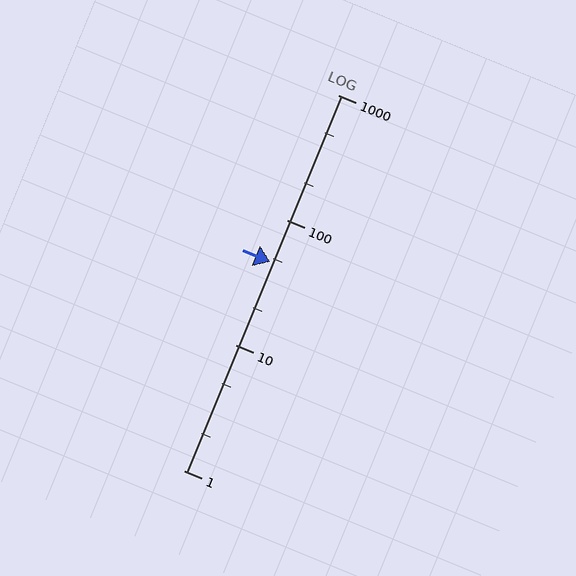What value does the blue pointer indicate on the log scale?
The pointer indicates approximately 46.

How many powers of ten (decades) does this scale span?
The scale spans 3 decades, from 1 to 1000.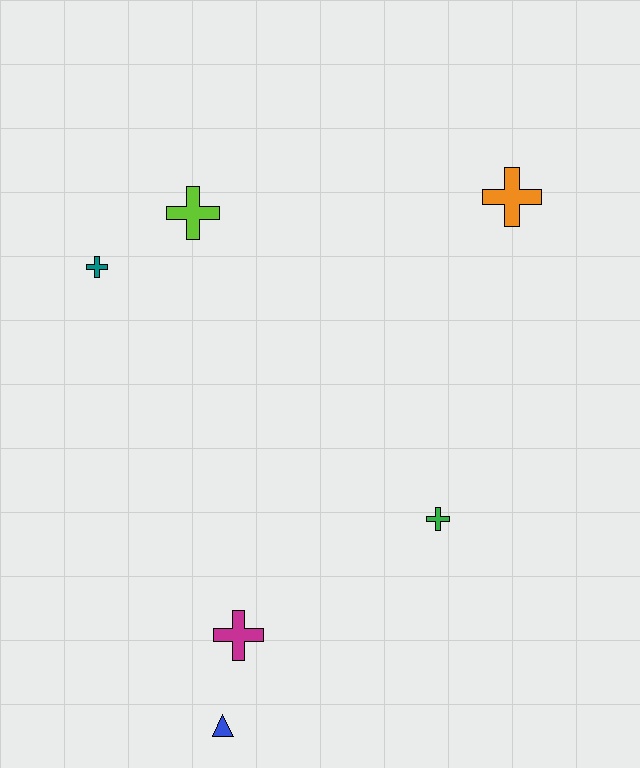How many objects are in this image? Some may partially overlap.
There are 6 objects.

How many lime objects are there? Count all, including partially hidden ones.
There is 1 lime object.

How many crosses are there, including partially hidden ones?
There are 5 crosses.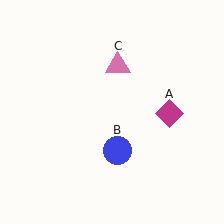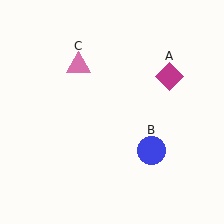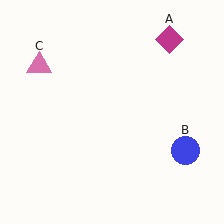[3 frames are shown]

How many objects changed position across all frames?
3 objects changed position: magenta diamond (object A), blue circle (object B), pink triangle (object C).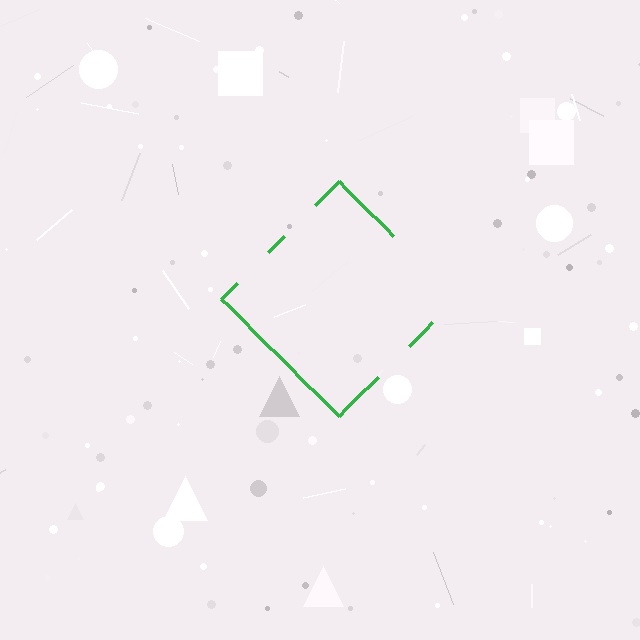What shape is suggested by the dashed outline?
The dashed outline suggests a diamond.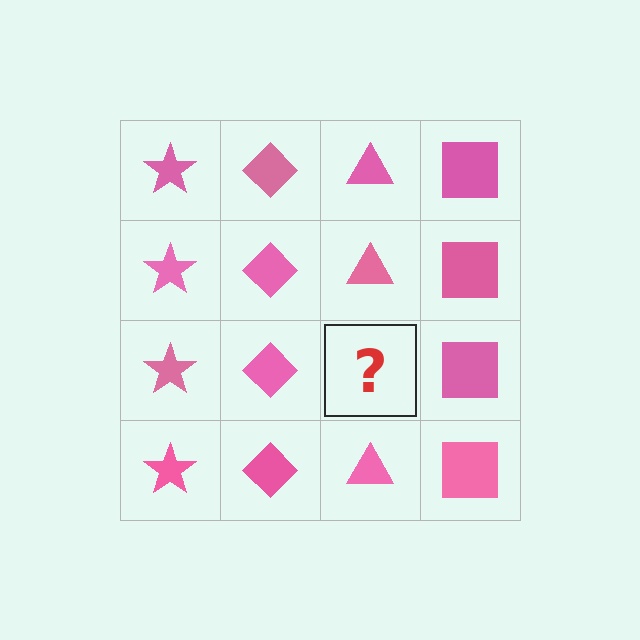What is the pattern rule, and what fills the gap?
The rule is that each column has a consistent shape. The gap should be filled with a pink triangle.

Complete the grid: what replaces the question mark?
The question mark should be replaced with a pink triangle.